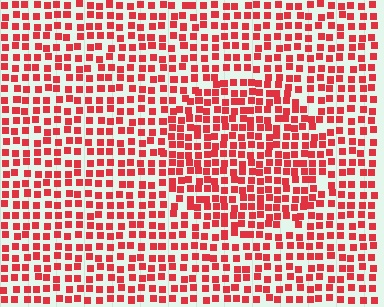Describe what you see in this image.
The image contains small red elements arranged at two different densities. A circle-shaped region is visible where the elements are more densely packed than the surrounding area.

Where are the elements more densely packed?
The elements are more densely packed inside the circle boundary.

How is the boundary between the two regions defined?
The boundary is defined by a change in element density (approximately 1.4x ratio). All elements are the same color, size, and shape.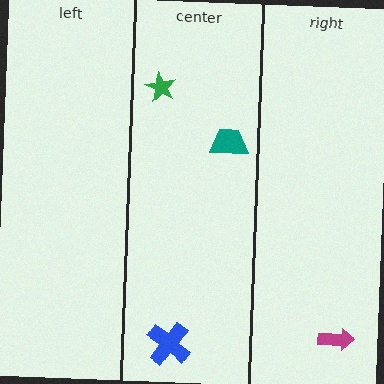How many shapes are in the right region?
1.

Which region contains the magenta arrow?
The right region.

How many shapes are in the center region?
3.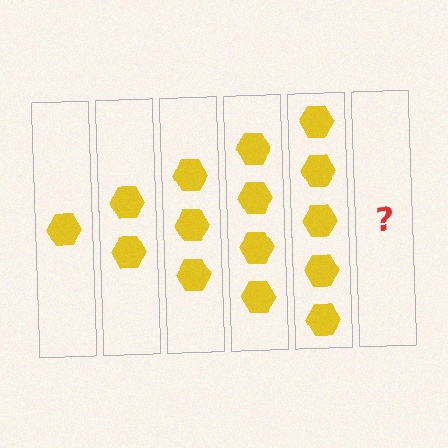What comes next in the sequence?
The next element should be 6 hexagons.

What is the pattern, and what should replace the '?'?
The pattern is that each step adds one more hexagon. The '?' should be 6 hexagons.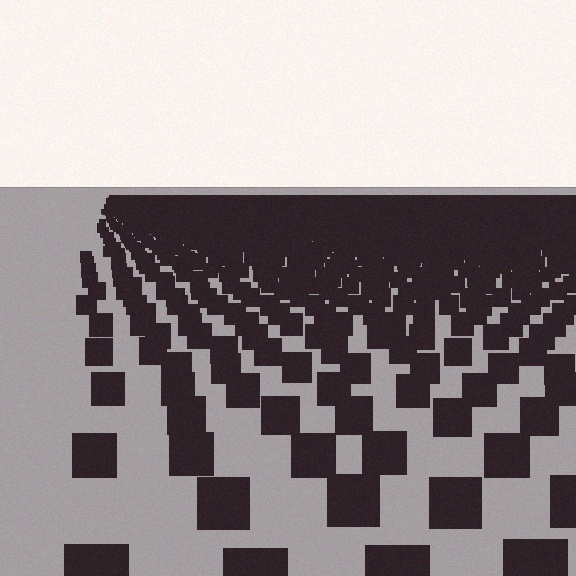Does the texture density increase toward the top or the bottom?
Density increases toward the top.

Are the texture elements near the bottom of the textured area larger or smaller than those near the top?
Larger. Near the bottom, elements are closer to the viewer and appear at a bigger on-screen size.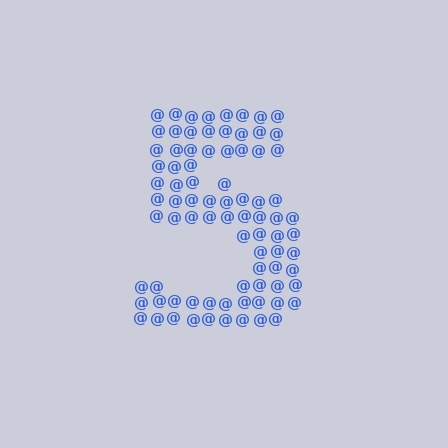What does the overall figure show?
The overall figure shows the digit 5.